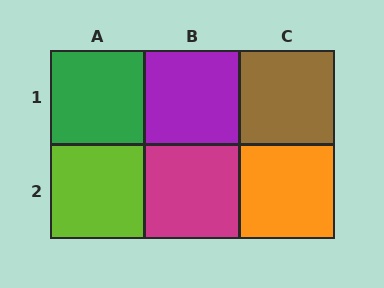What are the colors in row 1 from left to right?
Green, purple, brown.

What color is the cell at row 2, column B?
Magenta.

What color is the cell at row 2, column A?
Lime.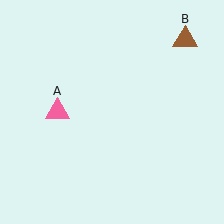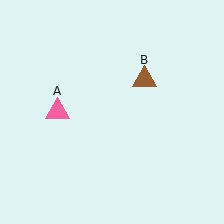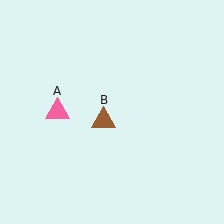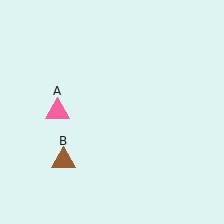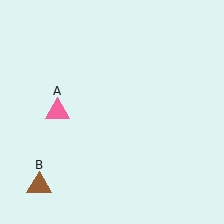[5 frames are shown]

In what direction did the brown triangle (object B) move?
The brown triangle (object B) moved down and to the left.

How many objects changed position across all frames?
1 object changed position: brown triangle (object B).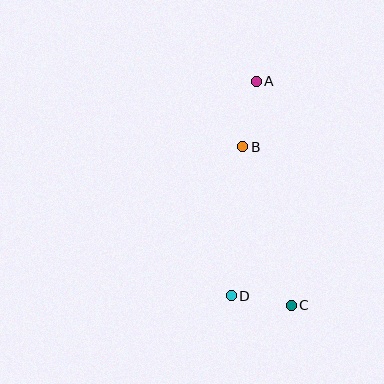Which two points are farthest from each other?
Points A and C are farthest from each other.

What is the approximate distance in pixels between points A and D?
The distance between A and D is approximately 216 pixels.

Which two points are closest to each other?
Points C and D are closest to each other.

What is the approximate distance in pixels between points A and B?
The distance between A and B is approximately 67 pixels.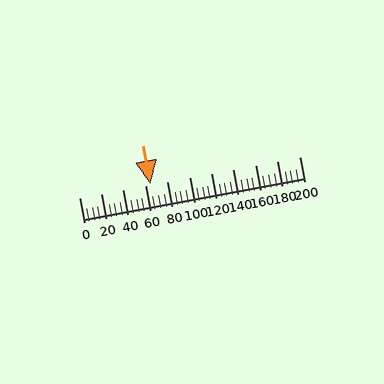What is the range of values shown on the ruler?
The ruler shows values from 0 to 200.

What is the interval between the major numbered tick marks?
The major tick marks are spaced 20 units apart.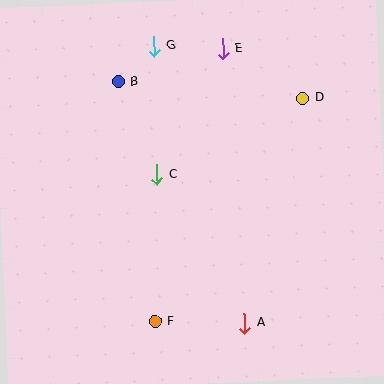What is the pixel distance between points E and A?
The distance between E and A is 275 pixels.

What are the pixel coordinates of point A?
Point A is at (245, 323).